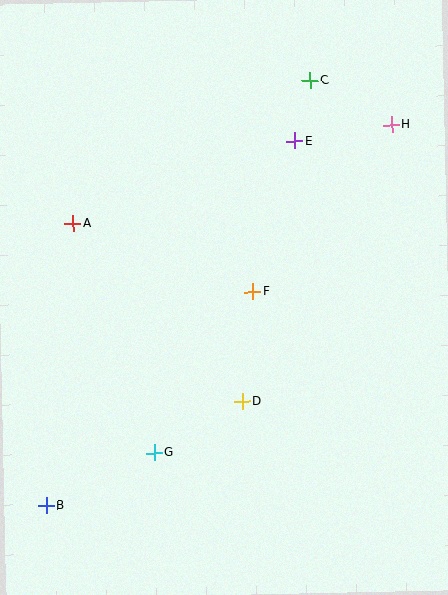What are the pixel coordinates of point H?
Point H is at (392, 125).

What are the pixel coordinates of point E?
Point E is at (294, 141).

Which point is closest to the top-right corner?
Point H is closest to the top-right corner.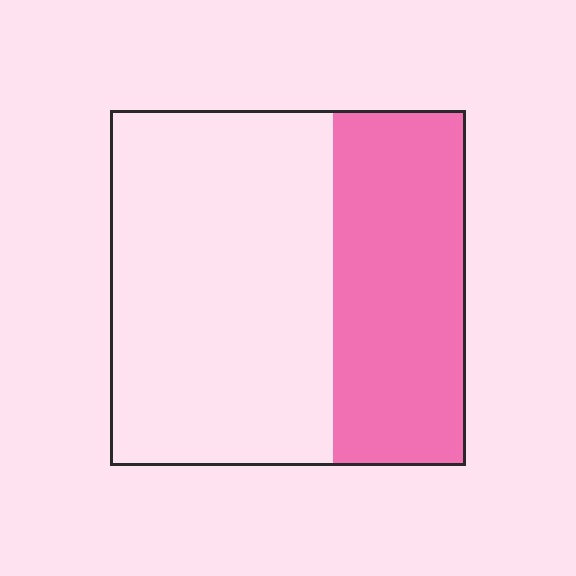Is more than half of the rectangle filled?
No.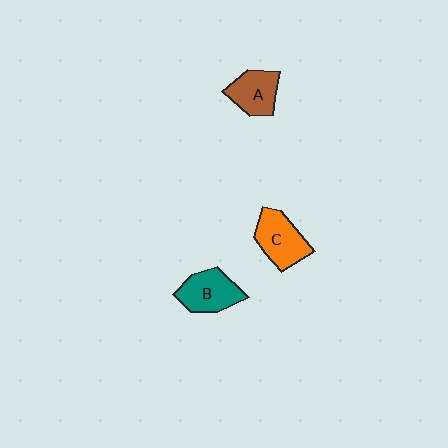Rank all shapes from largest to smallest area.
From largest to smallest: C (orange), B (teal), A (brown).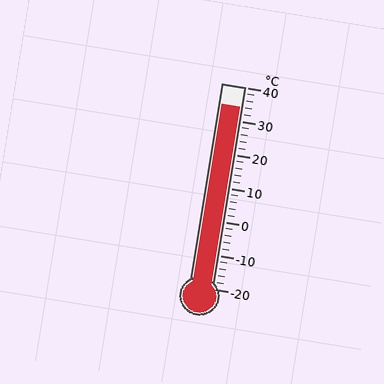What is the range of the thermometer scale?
The thermometer scale ranges from -20°C to 40°C.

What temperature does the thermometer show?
The thermometer shows approximately 34°C.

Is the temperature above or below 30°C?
The temperature is above 30°C.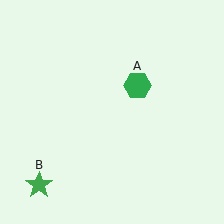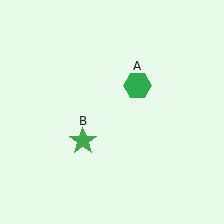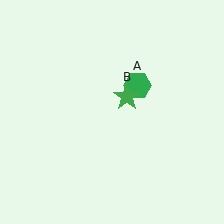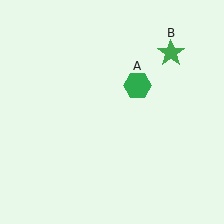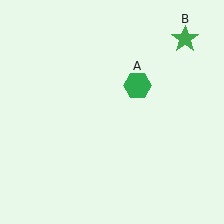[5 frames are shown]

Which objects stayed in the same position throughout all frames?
Green hexagon (object A) remained stationary.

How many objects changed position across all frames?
1 object changed position: green star (object B).